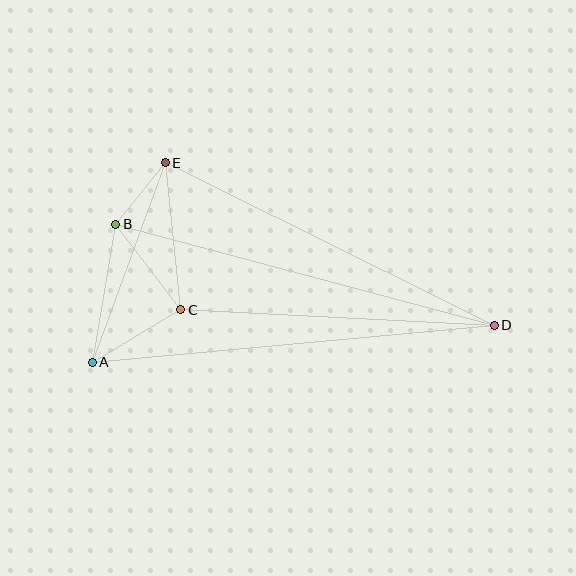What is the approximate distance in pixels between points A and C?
The distance between A and C is approximately 103 pixels.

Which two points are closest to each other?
Points B and E are closest to each other.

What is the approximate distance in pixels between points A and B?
The distance between A and B is approximately 140 pixels.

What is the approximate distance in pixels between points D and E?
The distance between D and E is approximately 367 pixels.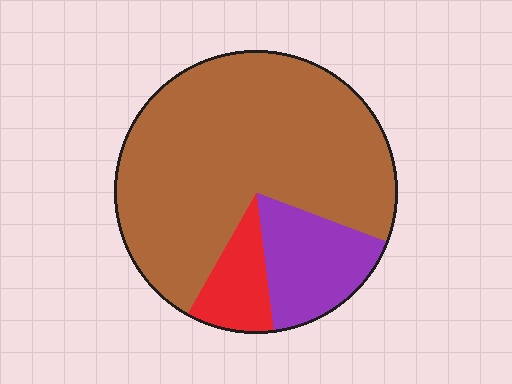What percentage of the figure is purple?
Purple takes up about one sixth (1/6) of the figure.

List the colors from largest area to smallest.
From largest to smallest: brown, purple, red.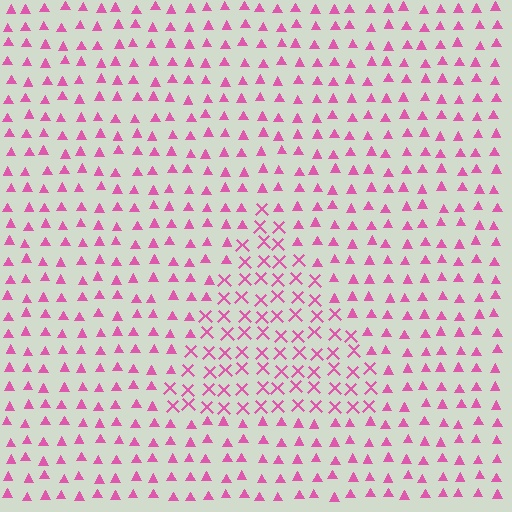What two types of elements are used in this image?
The image uses X marks inside the triangle region and triangles outside it.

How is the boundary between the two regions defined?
The boundary is defined by a change in element shape: X marks inside vs. triangles outside. All elements share the same color and spacing.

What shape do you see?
I see a triangle.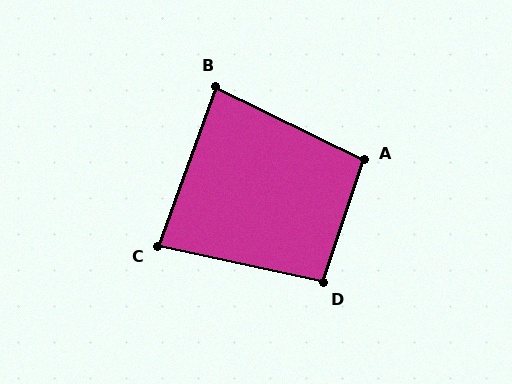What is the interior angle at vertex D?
Approximately 96 degrees (obtuse).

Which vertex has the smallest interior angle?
C, at approximately 82 degrees.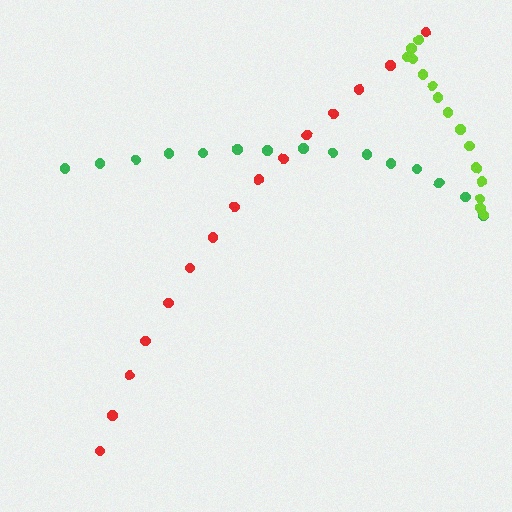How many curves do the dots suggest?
There are 3 distinct paths.